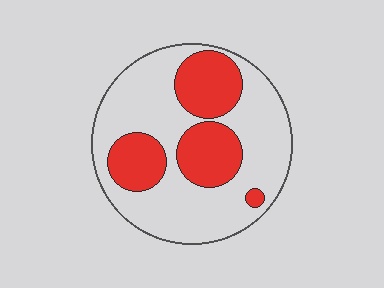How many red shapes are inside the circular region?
4.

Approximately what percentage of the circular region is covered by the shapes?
Approximately 30%.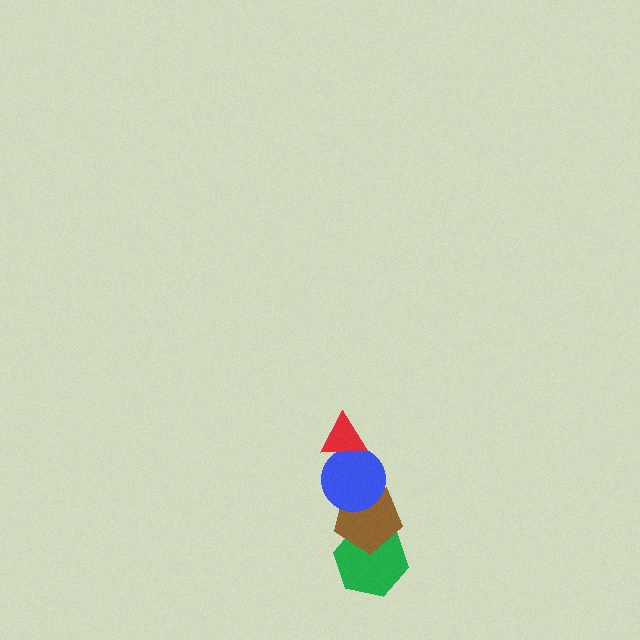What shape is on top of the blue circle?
The red triangle is on top of the blue circle.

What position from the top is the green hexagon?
The green hexagon is 4th from the top.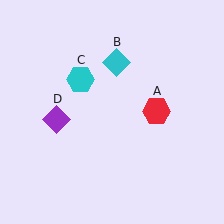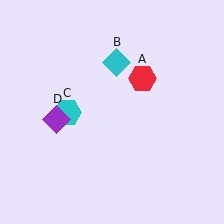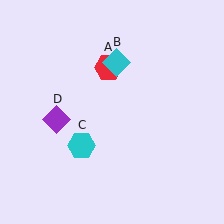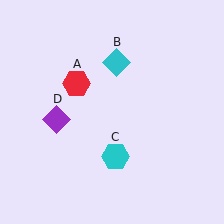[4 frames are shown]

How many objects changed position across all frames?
2 objects changed position: red hexagon (object A), cyan hexagon (object C).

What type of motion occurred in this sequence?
The red hexagon (object A), cyan hexagon (object C) rotated counterclockwise around the center of the scene.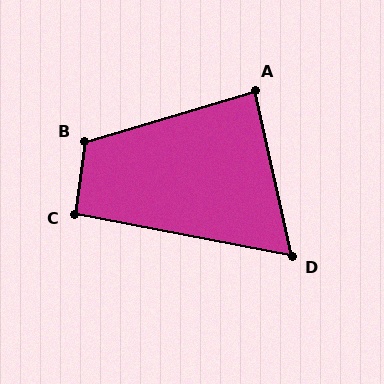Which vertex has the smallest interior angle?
D, at approximately 66 degrees.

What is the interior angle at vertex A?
Approximately 86 degrees (approximately right).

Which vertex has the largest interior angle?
B, at approximately 114 degrees.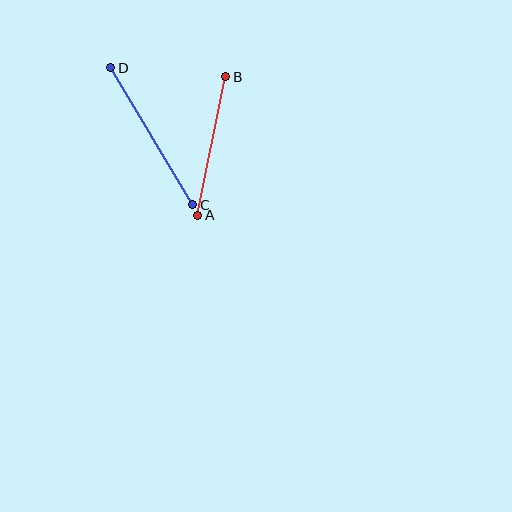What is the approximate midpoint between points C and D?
The midpoint is at approximately (152, 136) pixels.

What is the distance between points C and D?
The distance is approximately 160 pixels.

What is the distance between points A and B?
The distance is approximately 141 pixels.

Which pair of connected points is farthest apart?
Points C and D are farthest apart.